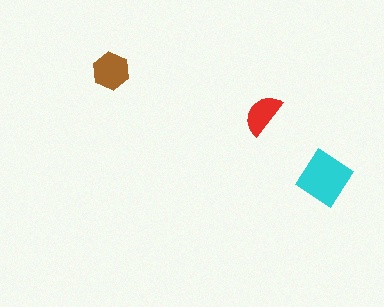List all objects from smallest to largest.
The red semicircle, the brown hexagon, the cyan diamond.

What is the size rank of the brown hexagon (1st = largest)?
2nd.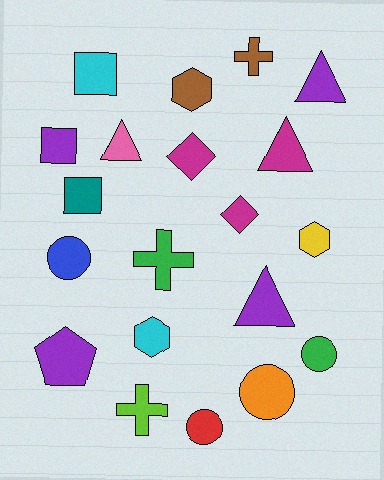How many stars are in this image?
There are no stars.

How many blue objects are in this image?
There is 1 blue object.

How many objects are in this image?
There are 20 objects.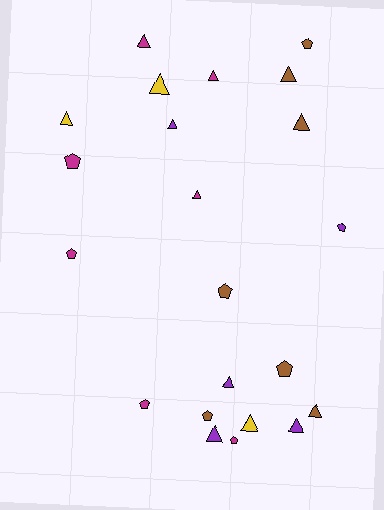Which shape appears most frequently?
Triangle, with 13 objects.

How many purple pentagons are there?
There is 1 purple pentagon.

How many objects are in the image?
There are 22 objects.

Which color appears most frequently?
Magenta, with 7 objects.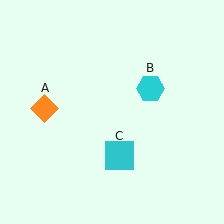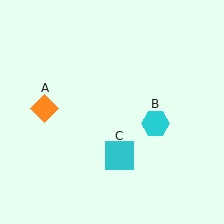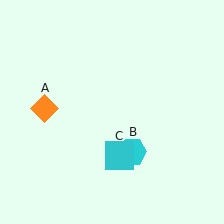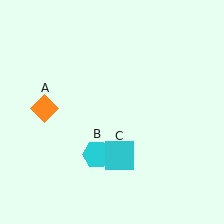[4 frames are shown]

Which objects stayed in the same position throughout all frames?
Orange diamond (object A) and cyan square (object C) remained stationary.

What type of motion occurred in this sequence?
The cyan hexagon (object B) rotated clockwise around the center of the scene.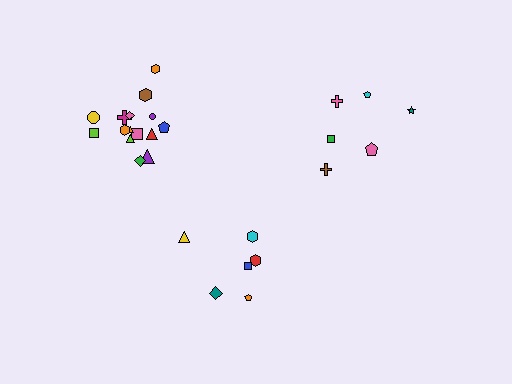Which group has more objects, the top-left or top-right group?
The top-left group.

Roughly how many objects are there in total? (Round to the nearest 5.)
Roughly 25 objects in total.